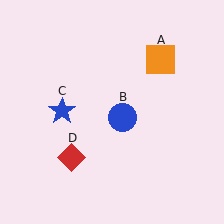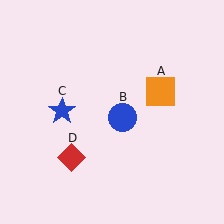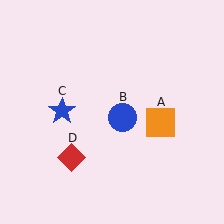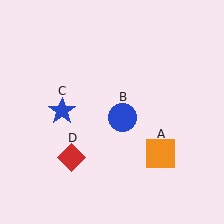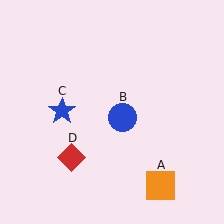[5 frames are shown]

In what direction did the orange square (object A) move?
The orange square (object A) moved down.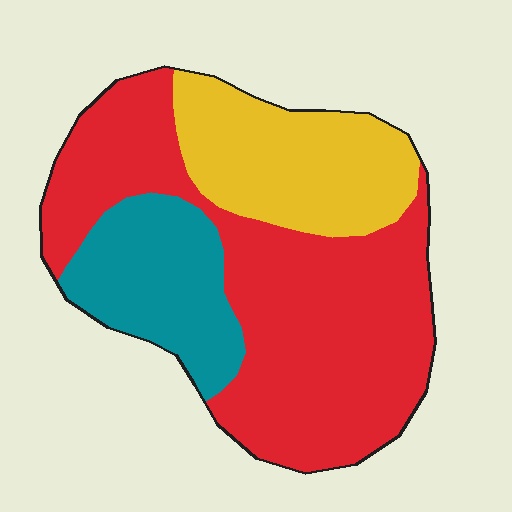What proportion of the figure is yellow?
Yellow covers roughly 25% of the figure.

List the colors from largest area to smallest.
From largest to smallest: red, yellow, teal.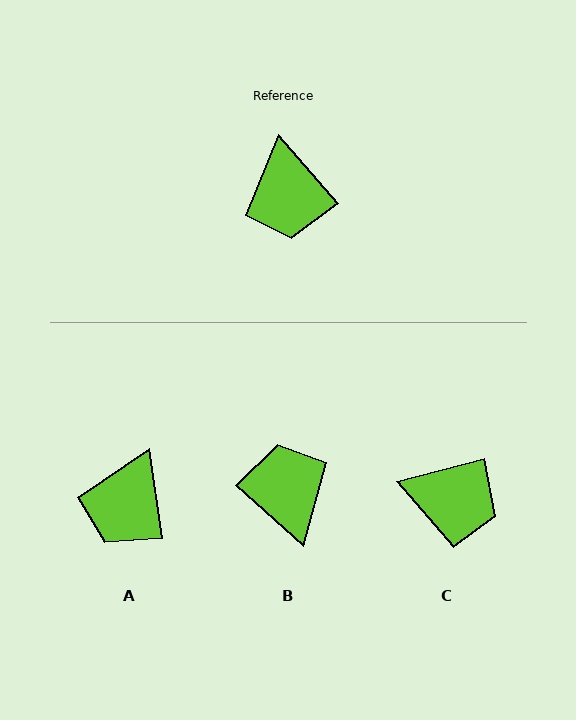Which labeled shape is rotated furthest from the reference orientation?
B, about 173 degrees away.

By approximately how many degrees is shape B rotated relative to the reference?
Approximately 173 degrees clockwise.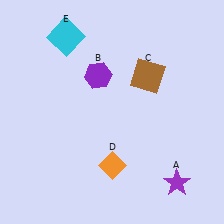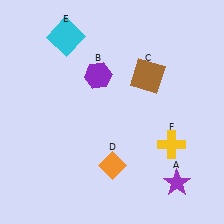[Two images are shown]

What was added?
A yellow cross (F) was added in Image 2.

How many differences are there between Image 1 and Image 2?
There is 1 difference between the two images.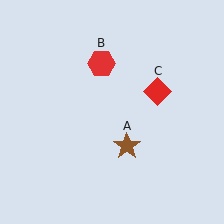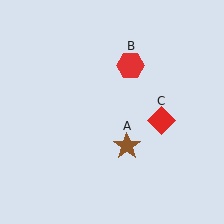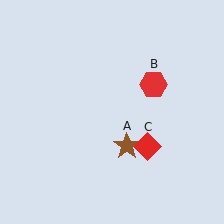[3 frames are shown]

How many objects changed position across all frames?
2 objects changed position: red hexagon (object B), red diamond (object C).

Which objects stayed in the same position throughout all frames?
Brown star (object A) remained stationary.